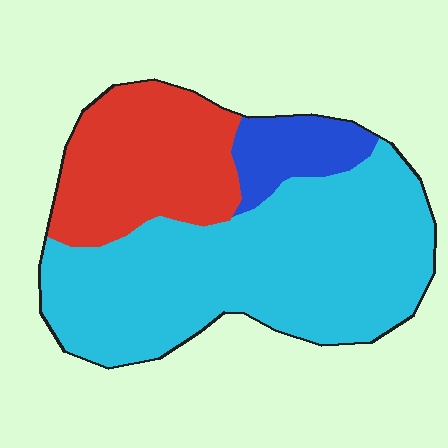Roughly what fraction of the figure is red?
Red takes up about one quarter (1/4) of the figure.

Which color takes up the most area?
Cyan, at roughly 60%.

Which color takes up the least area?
Blue, at roughly 10%.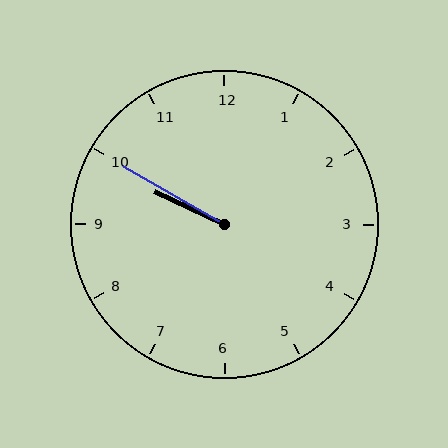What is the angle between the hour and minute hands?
Approximately 5 degrees.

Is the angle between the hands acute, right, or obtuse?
It is acute.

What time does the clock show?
9:50.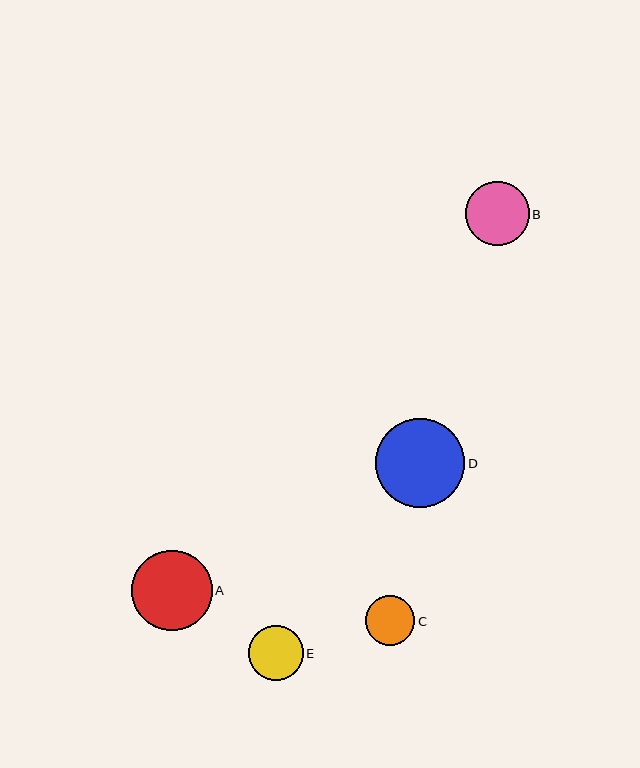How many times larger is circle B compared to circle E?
Circle B is approximately 1.2 times the size of circle E.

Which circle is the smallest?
Circle C is the smallest with a size of approximately 49 pixels.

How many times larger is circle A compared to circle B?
Circle A is approximately 1.3 times the size of circle B.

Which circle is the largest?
Circle D is the largest with a size of approximately 89 pixels.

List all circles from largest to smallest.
From largest to smallest: D, A, B, E, C.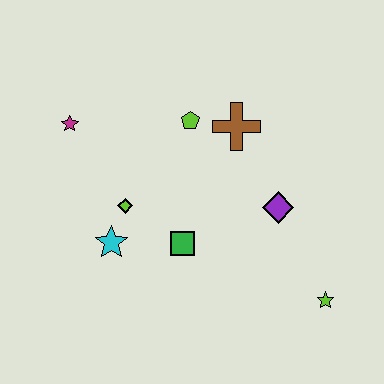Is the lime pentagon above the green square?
Yes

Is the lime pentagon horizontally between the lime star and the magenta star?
Yes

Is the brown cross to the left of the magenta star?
No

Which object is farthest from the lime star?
The magenta star is farthest from the lime star.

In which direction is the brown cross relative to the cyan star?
The brown cross is to the right of the cyan star.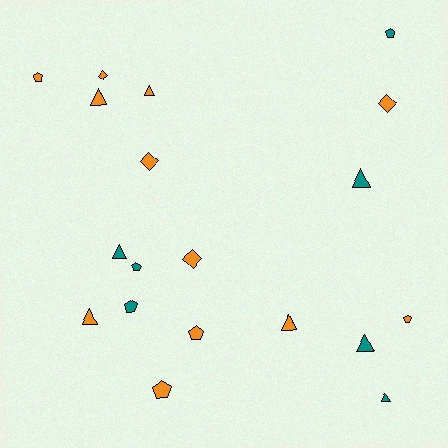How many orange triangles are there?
There are 4 orange triangles.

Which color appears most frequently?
Orange, with 12 objects.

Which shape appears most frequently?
Triangle, with 8 objects.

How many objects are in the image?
There are 19 objects.